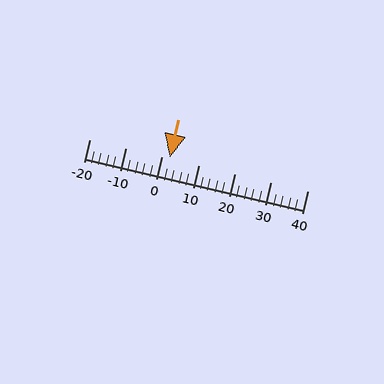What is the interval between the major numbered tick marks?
The major tick marks are spaced 10 units apart.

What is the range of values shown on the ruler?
The ruler shows values from -20 to 40.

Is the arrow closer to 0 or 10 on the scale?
The arrow is closer to 0.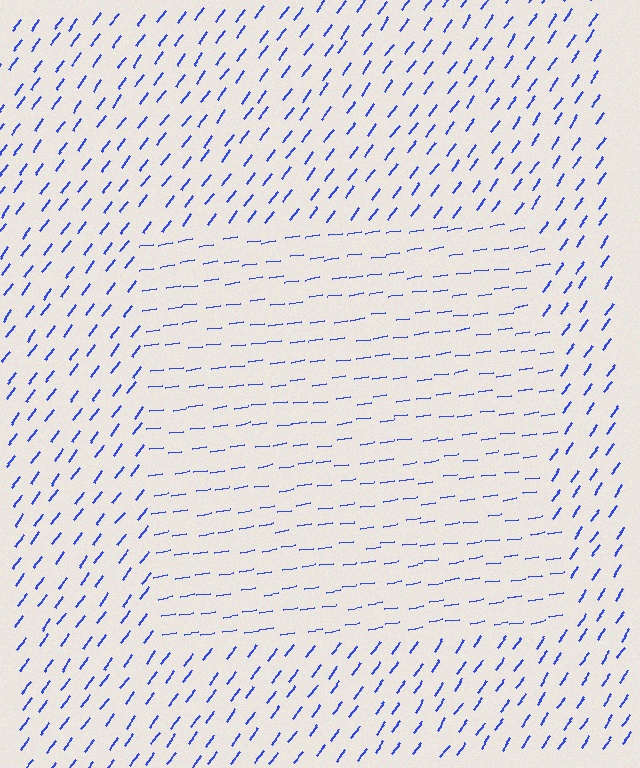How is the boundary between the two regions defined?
The boundary is defined purely by a change in line orientation (approximately 45 degrees difference). All lines are the same color and thickness.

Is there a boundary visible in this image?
Yes, there is a texture boundary formed by a change in line orientation.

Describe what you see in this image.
The image is filled with small blue line segments. A rectangle region in the image has lines oriented differently from the surrounding lines, creating a visible texture boundary.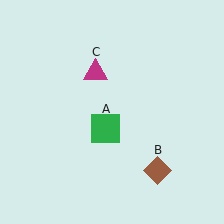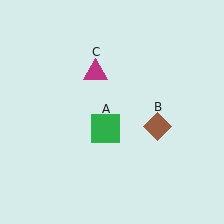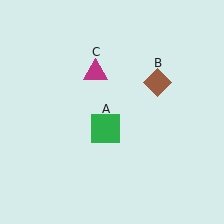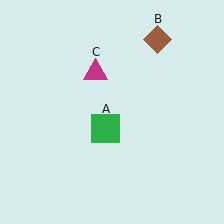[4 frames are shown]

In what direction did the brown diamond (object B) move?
The brown diamond (object B) moved up.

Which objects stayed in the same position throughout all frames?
Green square (object A) and magenta triangle (object C) remained stationary.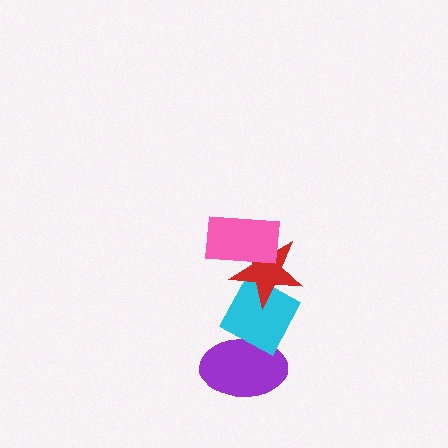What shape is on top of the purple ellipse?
The cyan diamond is on top of the purple ellipse.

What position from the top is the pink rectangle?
The pink rectangle is 1st from the top.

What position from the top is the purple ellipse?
The purple ellipse is 4th from the top.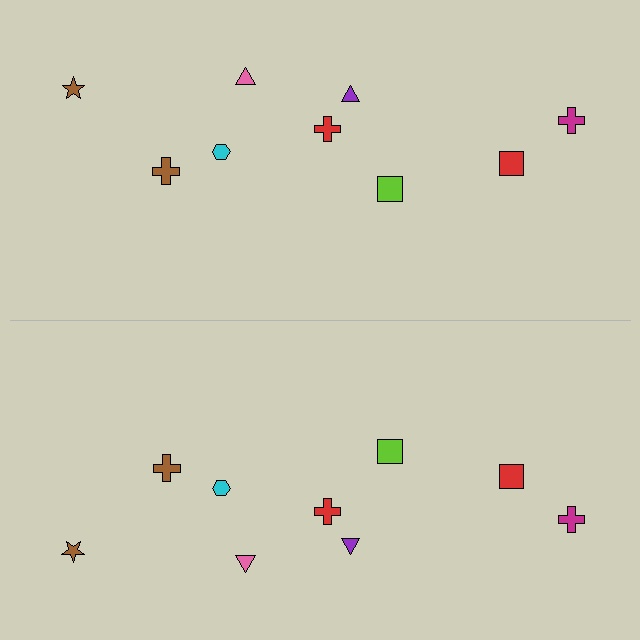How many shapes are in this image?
There are 18 shapes in this image.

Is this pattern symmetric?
Yes, this pattern has bilateral (reflection) symmetry.